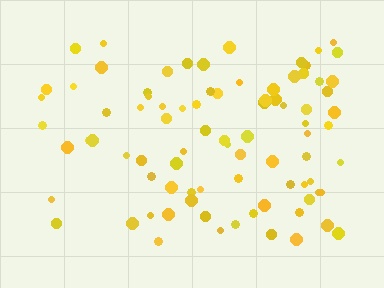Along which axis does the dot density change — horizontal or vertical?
Horizontal.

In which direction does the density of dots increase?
From left to right, with the right side densest.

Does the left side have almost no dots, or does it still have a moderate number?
Still a moderate number, just noticeably fewer than the right.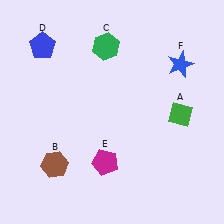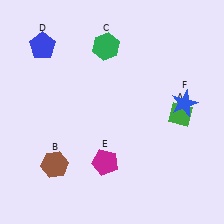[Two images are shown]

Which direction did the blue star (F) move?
The blue star (F) moved down.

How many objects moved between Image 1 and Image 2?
1 object moved between the two images.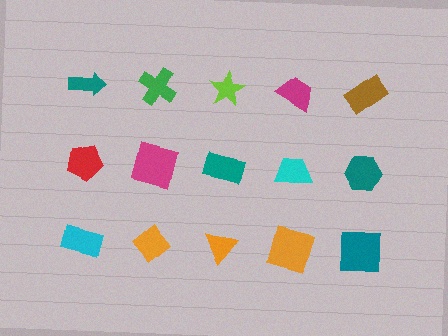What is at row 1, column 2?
A green cross.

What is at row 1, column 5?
A brown rectangle.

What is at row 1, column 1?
A teal arrow.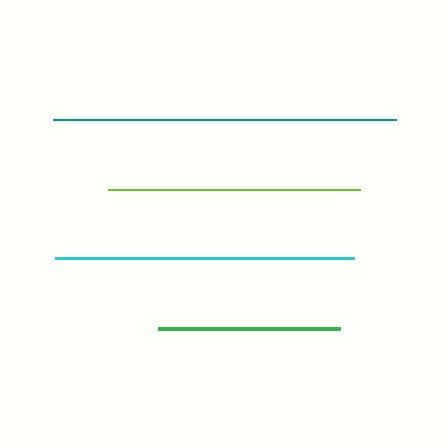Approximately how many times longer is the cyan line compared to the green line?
The cyan line is approximately 1.6 times the length of the green line.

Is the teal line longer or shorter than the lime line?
The teal line is longer than the lime line.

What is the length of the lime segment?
The lime segment is approximately 252 pixels long.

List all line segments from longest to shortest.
From longest to shortest: teal, cyan, lime, green.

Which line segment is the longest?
The teal line is the longest at approximately 343 pixels.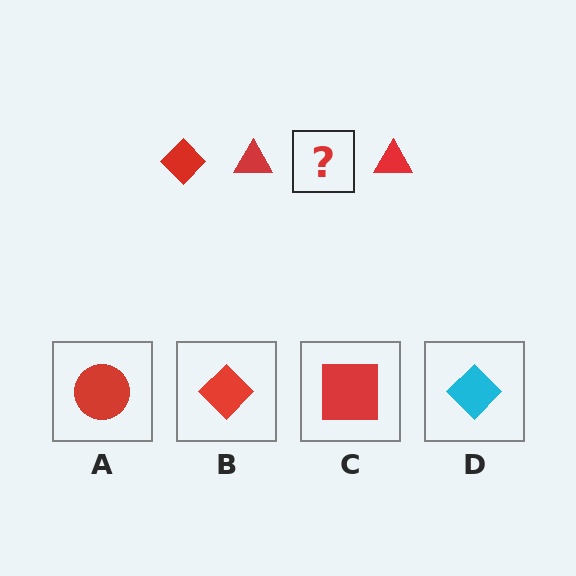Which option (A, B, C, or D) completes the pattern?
B.